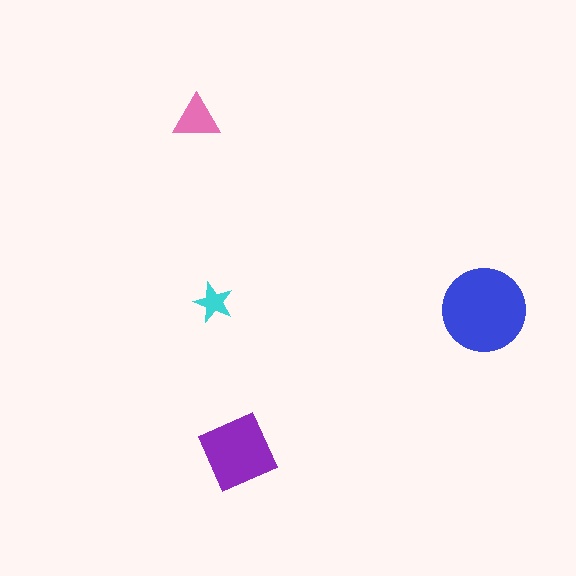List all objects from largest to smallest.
The blue circle, the purple diamond, the pink triangle, the cyan star.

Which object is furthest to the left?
The pink triangle is leftmost.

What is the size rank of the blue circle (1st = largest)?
1st.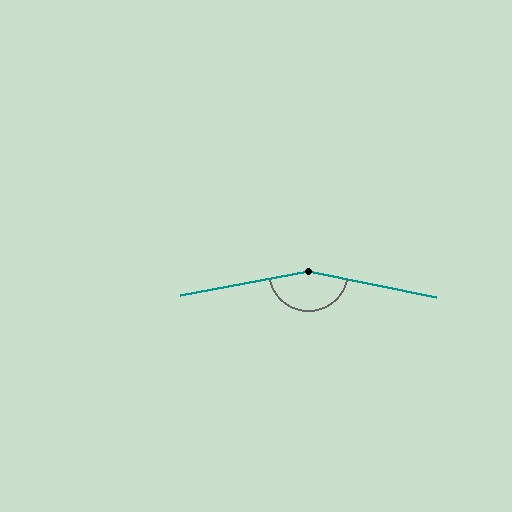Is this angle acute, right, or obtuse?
It is obtuse.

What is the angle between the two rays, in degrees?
Approximately 158 degrees.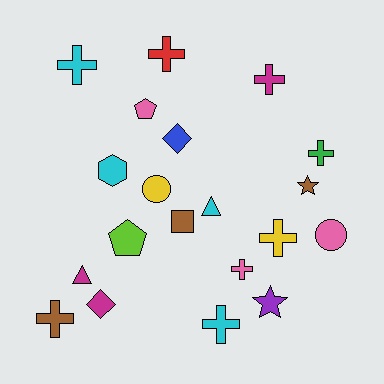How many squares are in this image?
There is 1 square.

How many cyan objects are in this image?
There are 4 cyan objects.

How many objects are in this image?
There are 20 objects.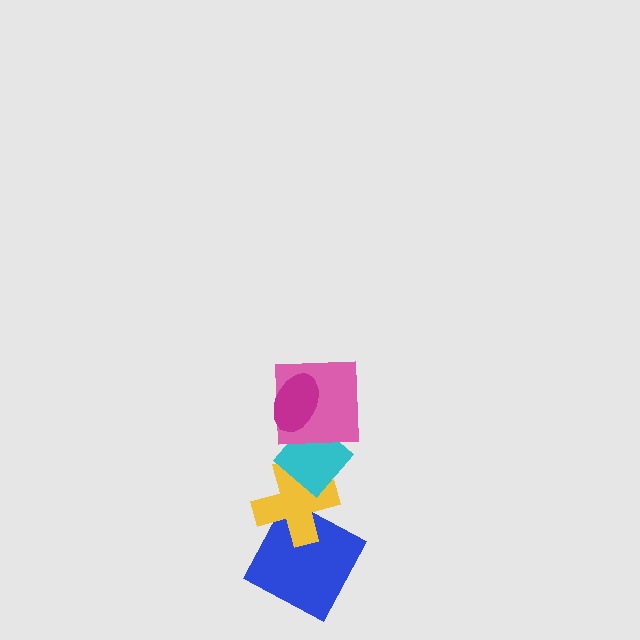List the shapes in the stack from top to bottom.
From top to bottom: the magenta ellipse, the pink square, the cyan diamond, the yellow cross, the blue square.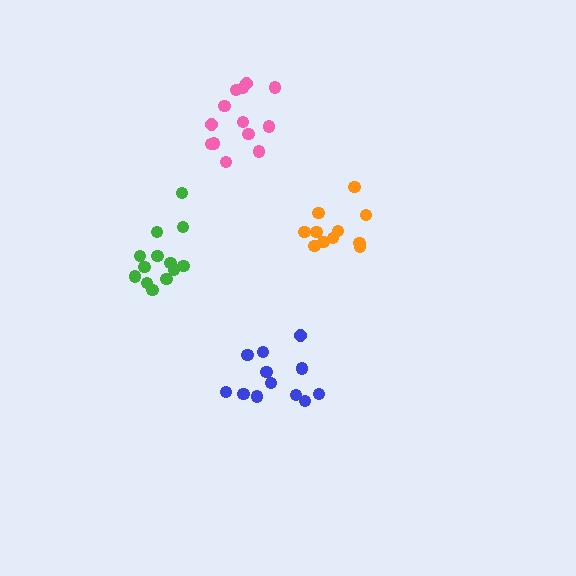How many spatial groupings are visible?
There are 4 spatial groupings.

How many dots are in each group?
Group 1: 13 dots, Group 2: 12 dots, Group 3: 13 dots, Group 4: 11 dots (49 total).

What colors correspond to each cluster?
The clusters are colored: pink, blue, green, orange.